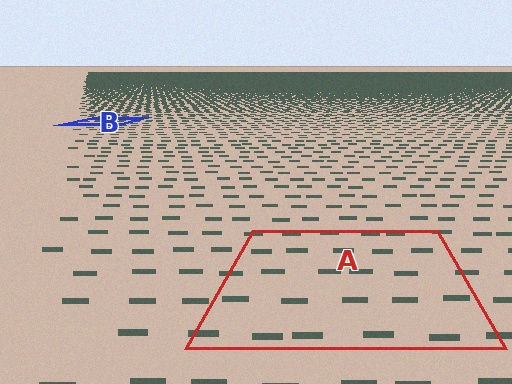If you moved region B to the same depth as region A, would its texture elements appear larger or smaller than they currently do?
They would appear larger. At a closer depth, the same texture elements are projected at a bigger on-screen size.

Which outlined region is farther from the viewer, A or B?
Region B is farther from the viewer — the texture elements inside it appear smaller and more densely packed.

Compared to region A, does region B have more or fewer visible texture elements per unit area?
Region B has more texture elements per unit area — they are packed more densely because it is farther away.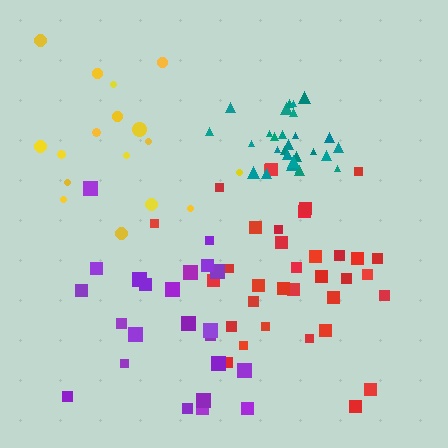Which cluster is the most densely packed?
Teal.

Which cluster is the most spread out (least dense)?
Yellow.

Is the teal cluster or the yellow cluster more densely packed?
Teal.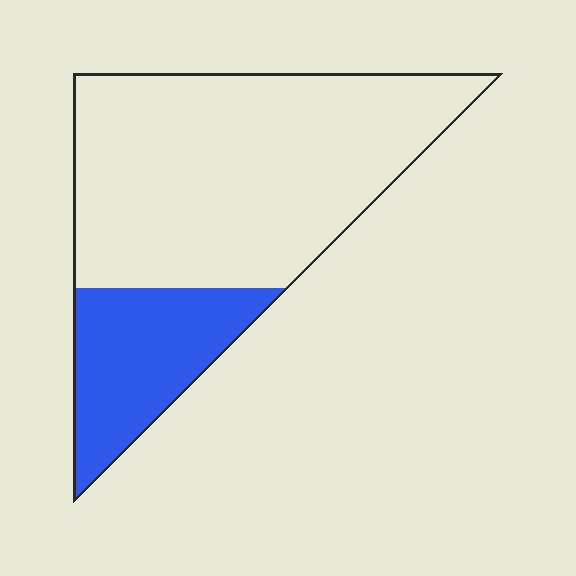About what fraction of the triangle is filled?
About one quarter (1/4).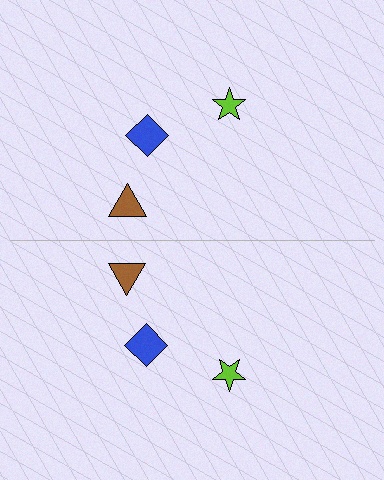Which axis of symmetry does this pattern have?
The pattern has a horizontal axis of symmetry running through the center of the image.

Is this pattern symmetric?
Yes, this pattern has bilateral (reflection) symmetry.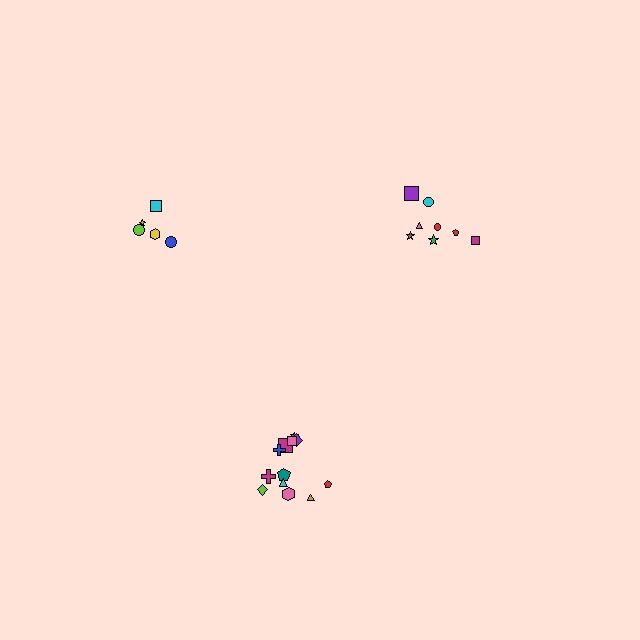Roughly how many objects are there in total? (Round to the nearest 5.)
Roughly 25 objects in total.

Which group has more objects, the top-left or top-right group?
The top-right group.